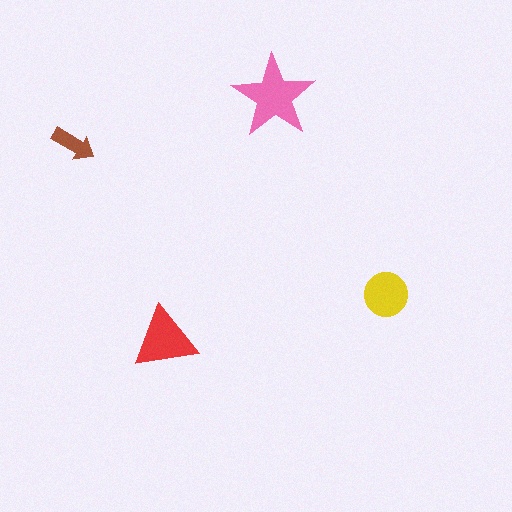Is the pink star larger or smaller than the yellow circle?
Larger.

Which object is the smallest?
The brown arrow.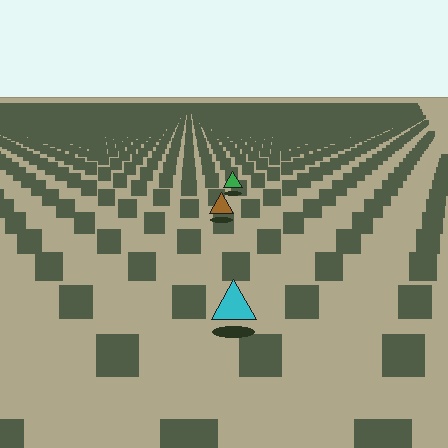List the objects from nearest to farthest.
From nearest to farthest: the cyan triangle, the brown triangle, the green triangle.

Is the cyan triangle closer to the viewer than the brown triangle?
Yes. The cyan triangle is closer — you can tell from the texture gradient: the ground texture is coarser near it.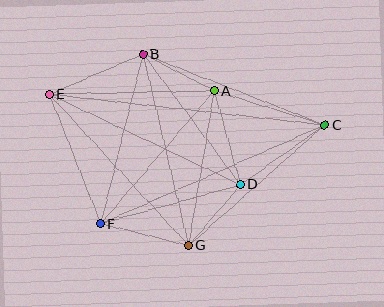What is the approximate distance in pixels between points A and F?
The distance between A and F is approximately 174 pixels.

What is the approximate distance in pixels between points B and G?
The distance between B and G is approximately 197 pixels.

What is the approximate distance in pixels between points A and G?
The distance between A and G is approximately 157 pixels.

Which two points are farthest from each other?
Points C and E are farthest from each other.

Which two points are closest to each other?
Points D and G are closest to each other.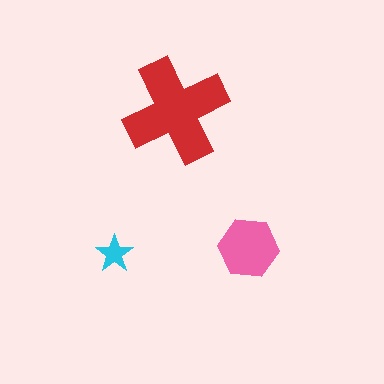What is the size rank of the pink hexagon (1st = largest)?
2nd.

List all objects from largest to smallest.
The red cross, the pink hexagon, the cyan star.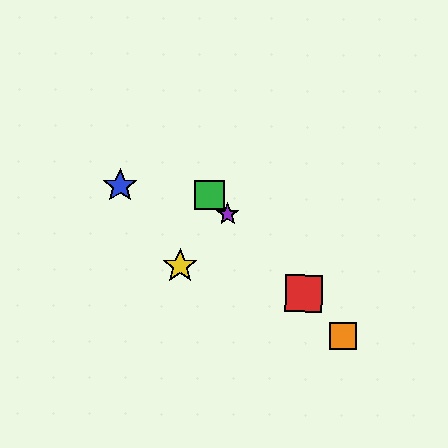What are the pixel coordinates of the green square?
The green square is at (210, 195).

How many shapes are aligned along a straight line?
4 shapes (the red square, the green square, the purple star, the orange square) are aligned along a straight line.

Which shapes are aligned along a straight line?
The red square, the green square, the purple star, the orange square are aligned along a straight line.